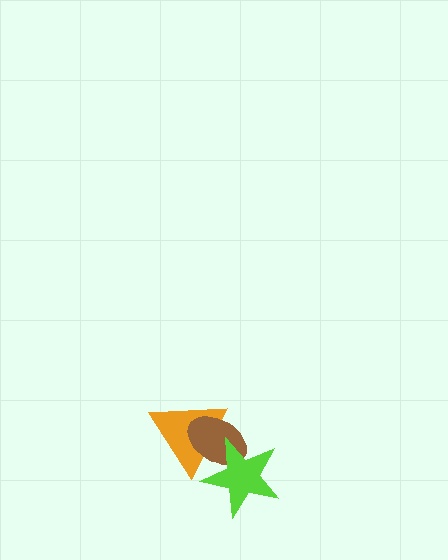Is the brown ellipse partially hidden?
Yes, it is partially covered by another shape.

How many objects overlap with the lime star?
2 objects overlap with the lime star.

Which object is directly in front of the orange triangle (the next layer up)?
The brown ellipse is directly in front of the orange triangle.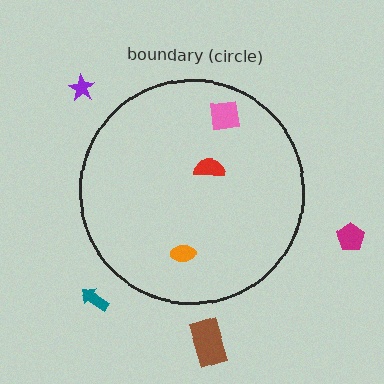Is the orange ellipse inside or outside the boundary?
Inside.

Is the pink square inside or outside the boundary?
Inside.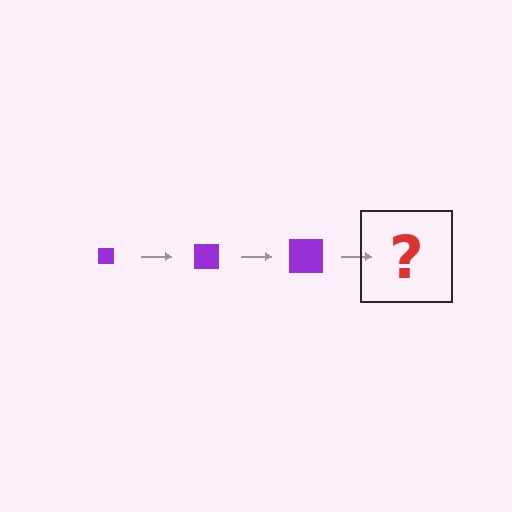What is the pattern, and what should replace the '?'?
The pattern is that the square gets progressively larger each step. The '?' should be a purple square, larger than the previous one.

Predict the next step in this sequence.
The next step is a purple square, larger than the previous one.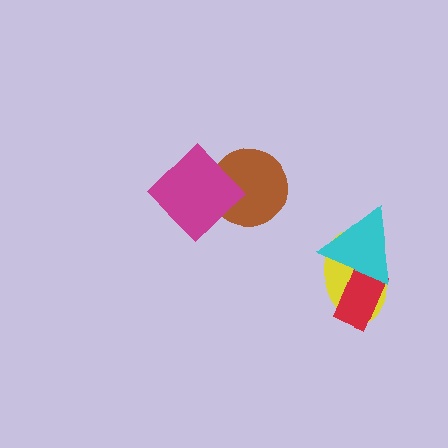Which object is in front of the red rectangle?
The cyan triangle is in front of the red rectangle.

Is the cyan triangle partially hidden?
No, no other shape covers it.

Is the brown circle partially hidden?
Yes, it is partially covered by another shape.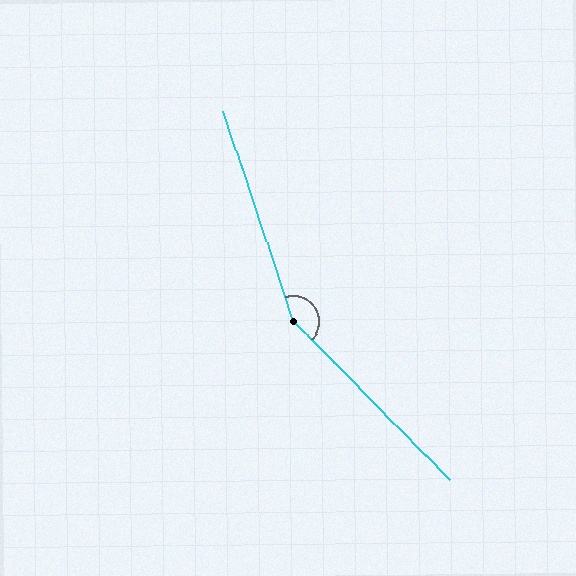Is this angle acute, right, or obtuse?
It is obtuse.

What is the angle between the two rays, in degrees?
Approximately 154 degrees.